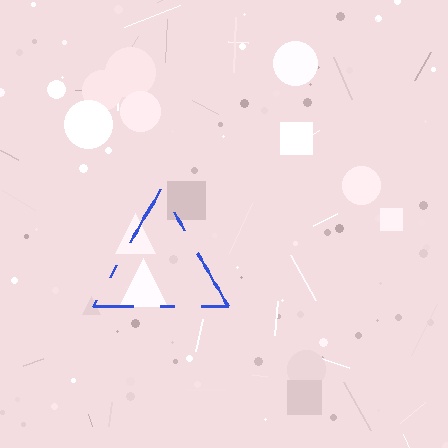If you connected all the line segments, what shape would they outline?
They would outline a triangle.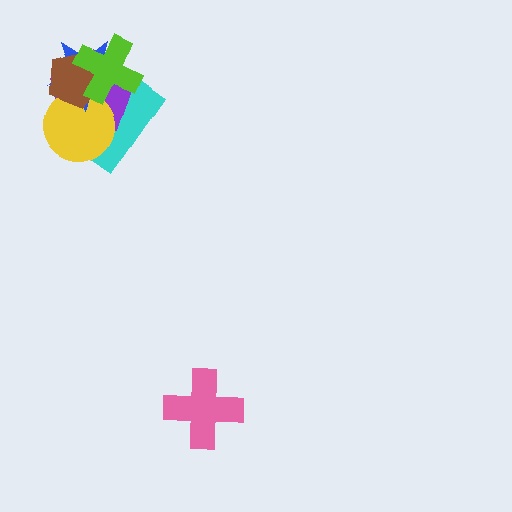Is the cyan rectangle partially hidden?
Yes, it is partially covered by another shape.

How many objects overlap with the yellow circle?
4 objects overlap with the yellow circle.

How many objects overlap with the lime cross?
4 objects overlap with the lime cross.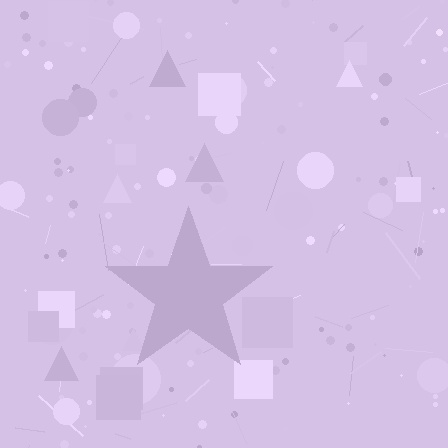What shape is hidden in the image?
A star is hidden in the image.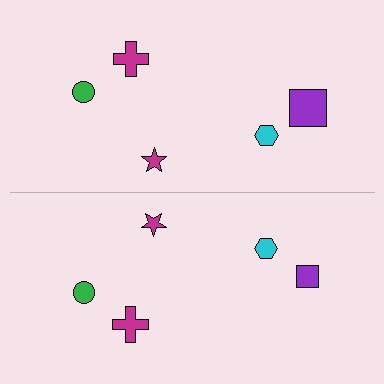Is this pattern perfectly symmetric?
No, the pattern is not perfectly symmetric. The purple square on the bottom side has a different size than its mirror counterpart.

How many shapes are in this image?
There are 10 shapes in this image.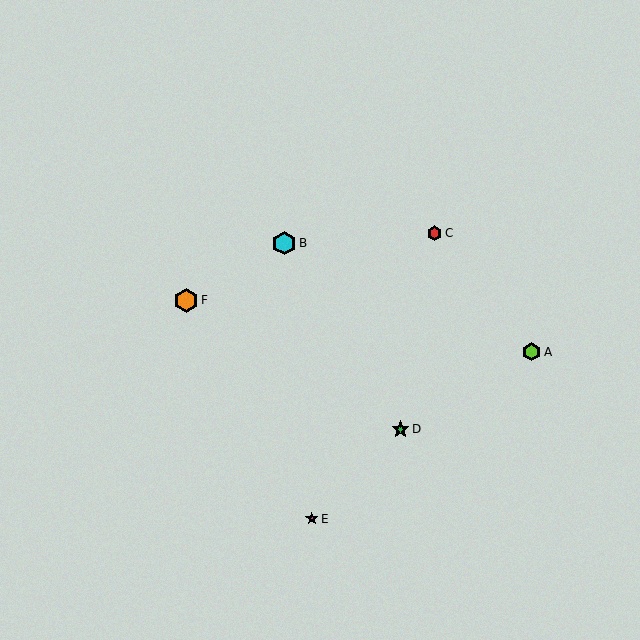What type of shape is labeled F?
Shape F is an orange hexagon.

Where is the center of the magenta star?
The center of the magenta star is at (312, 519).